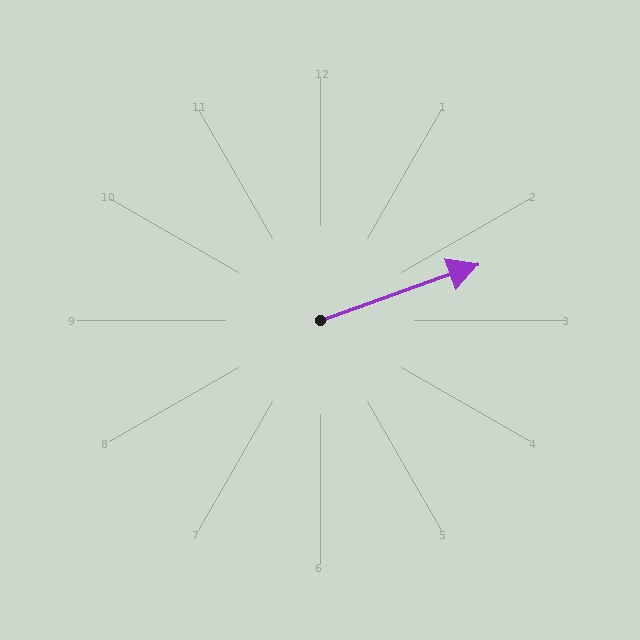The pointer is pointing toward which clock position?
Roughly 2 o'clock.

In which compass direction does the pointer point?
East.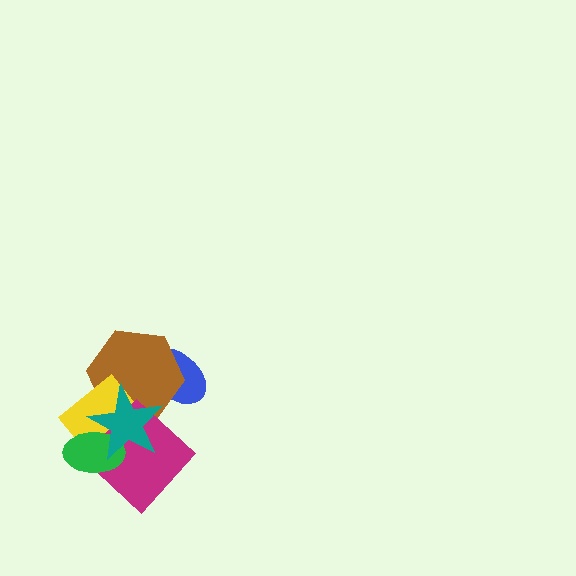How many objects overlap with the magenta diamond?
3 objects overlap with the magenta diamond.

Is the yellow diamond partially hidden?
Yes, it is partially covered by another shape.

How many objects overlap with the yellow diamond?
4 objects overlap with the yellow diamond.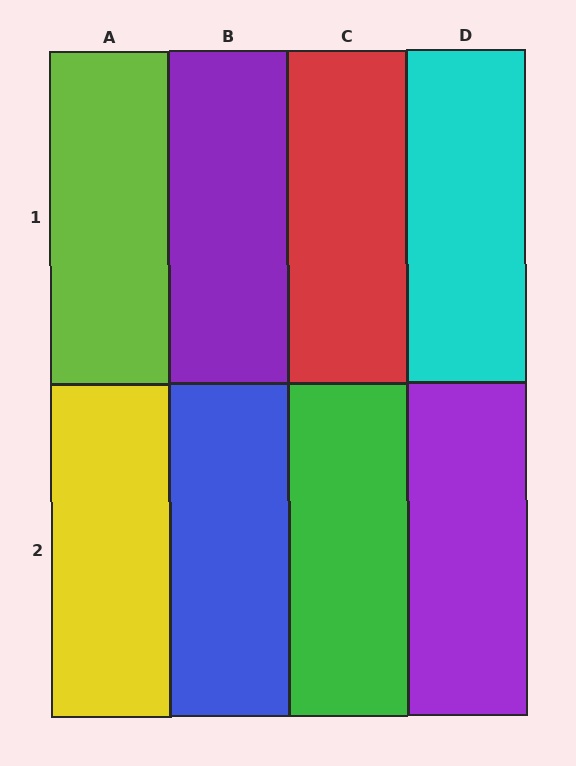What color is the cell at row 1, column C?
Red.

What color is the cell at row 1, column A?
Lime.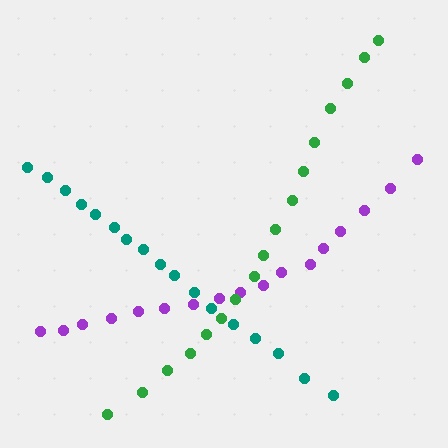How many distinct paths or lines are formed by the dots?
There are 3 distinct paths.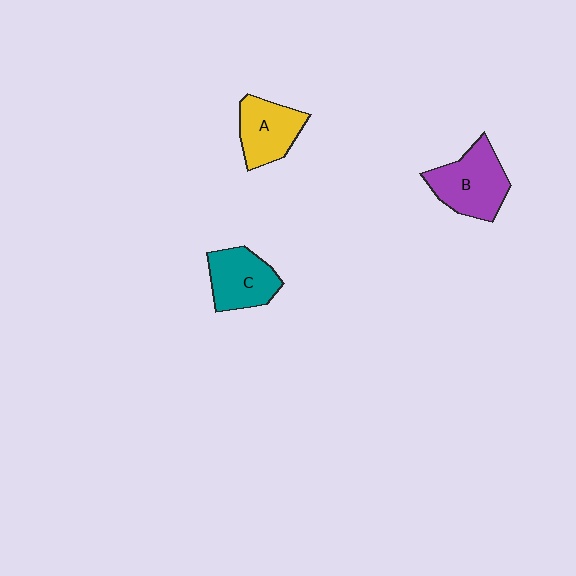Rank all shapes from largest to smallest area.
From largest to smallest: B (purple), C (teal), A (yellow).